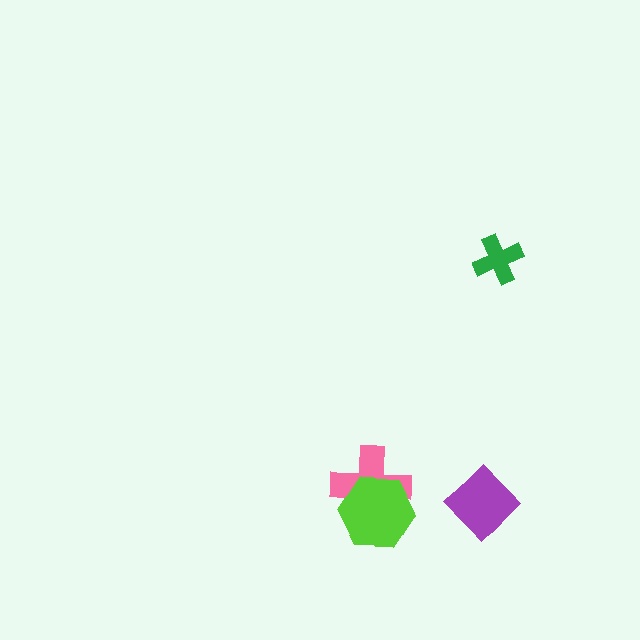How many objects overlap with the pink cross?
1 object overlaps with the pink cross.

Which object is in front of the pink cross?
The lime hexagon is in front of the pink cross.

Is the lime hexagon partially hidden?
No, no other shape covers it.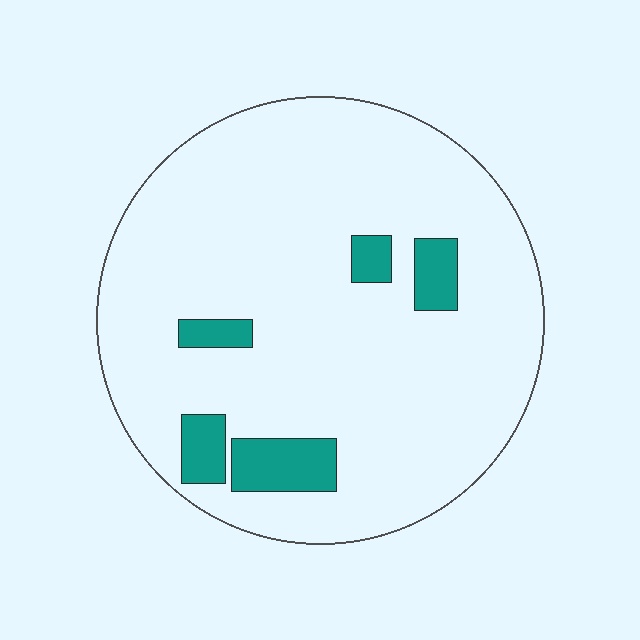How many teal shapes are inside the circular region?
5.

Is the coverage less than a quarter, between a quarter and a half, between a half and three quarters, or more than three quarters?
Less than a quarter.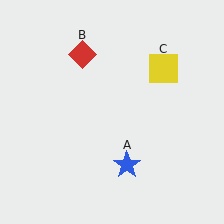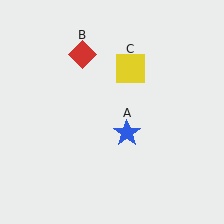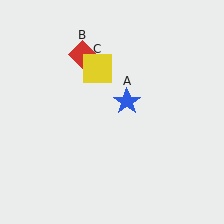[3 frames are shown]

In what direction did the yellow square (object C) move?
The yellow square (object C) moved left.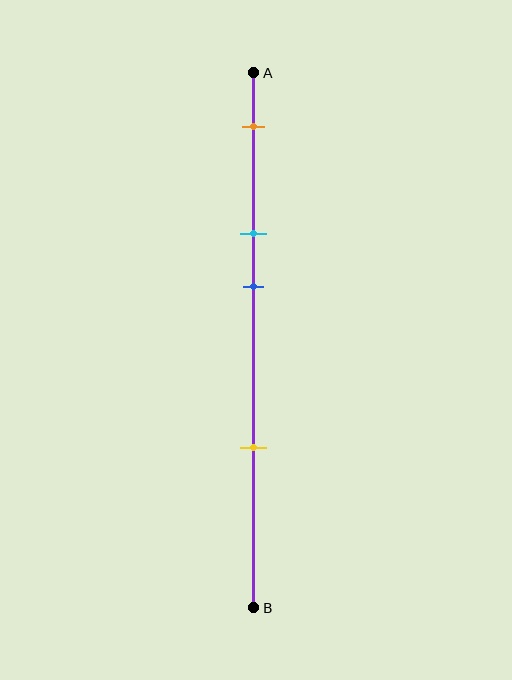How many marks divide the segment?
There are 4 marks dividing the segment.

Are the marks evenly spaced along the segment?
No, the marks are not evenly spaced.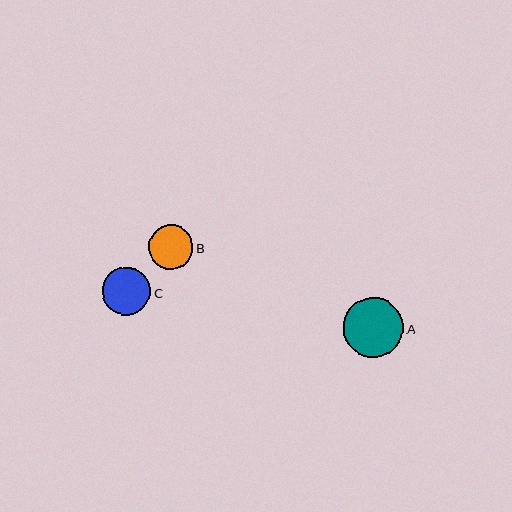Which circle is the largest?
Circle A is the largest with a size of approximately 60 pixels.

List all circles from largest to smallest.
From largest to smallest: A, C, B.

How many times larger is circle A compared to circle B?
Circle A is approximately 1.3 times the size of circle B.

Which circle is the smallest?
Circle B is the smallest with a size of approximately 45 pixels.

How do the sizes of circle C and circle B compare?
Circle C and circle B are approximately the same size.